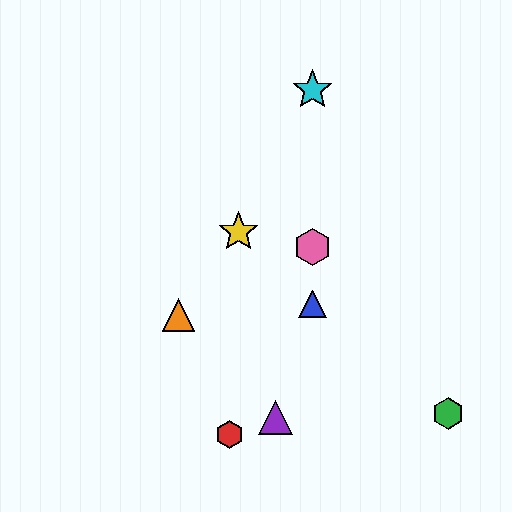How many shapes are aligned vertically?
3 shapes (the blue triangle, the cyan star, the pink hexagon) are aligned vertically.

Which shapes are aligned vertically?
The blue triangle, the cyan star, the pink hexagon are aligned vertically.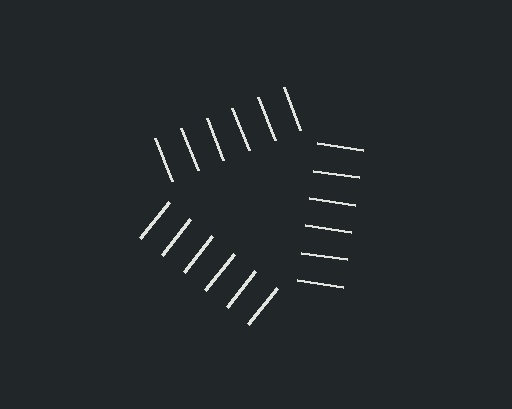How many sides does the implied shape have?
3 sides — the line-ends trace a triangle.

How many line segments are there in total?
18 — 6 along each of the 3 edges.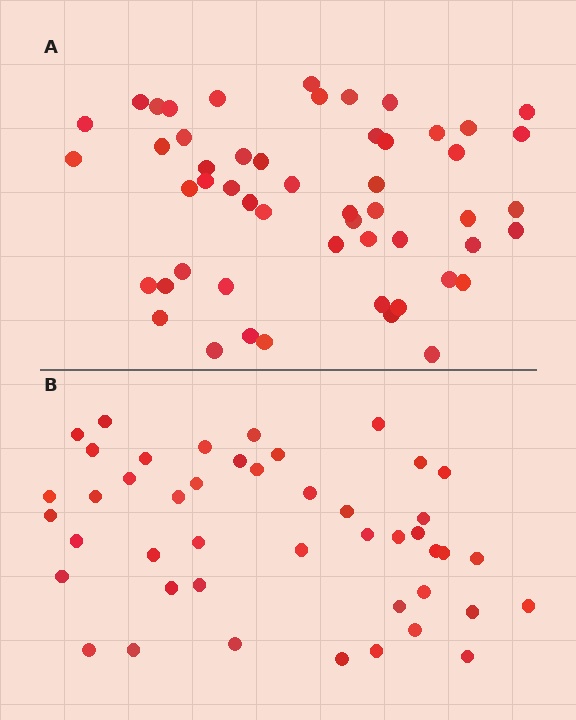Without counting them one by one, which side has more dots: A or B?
Region A (the top region) has more dots.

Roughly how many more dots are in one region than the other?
Region A has roughly 8 or so more dots than region B.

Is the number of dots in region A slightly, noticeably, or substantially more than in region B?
Region A has only slightly more — the two regions are fairly close. The ratio is roughly 1.2 to 1.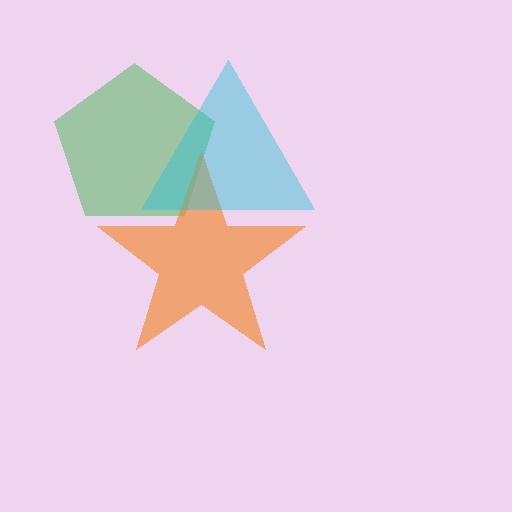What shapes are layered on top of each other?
The layered shapes are: a green pentagon, an orange star, a cyan triangle.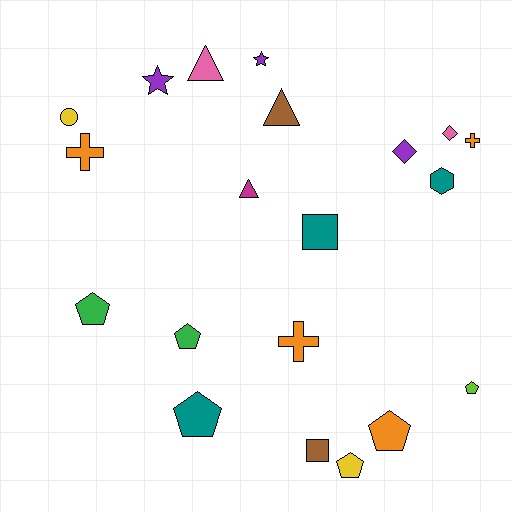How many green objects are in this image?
There are 2 green objects.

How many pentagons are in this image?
There are 6 pentagons.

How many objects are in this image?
There are 20 objects.